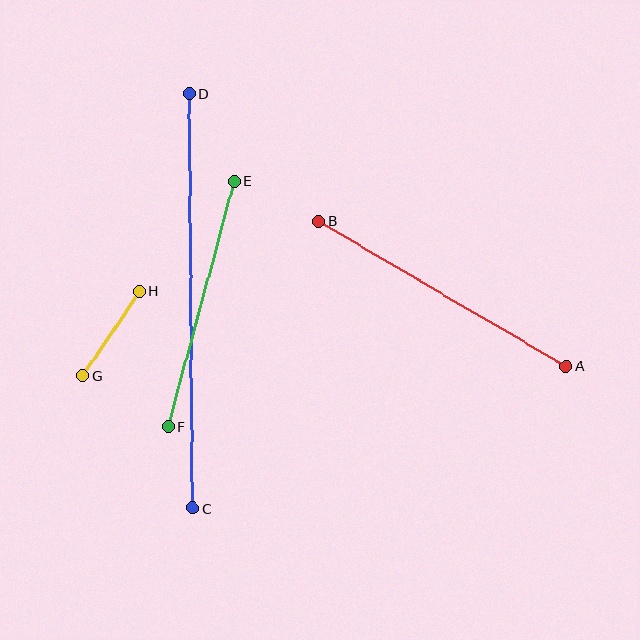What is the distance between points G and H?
The distance is approximately 102 pixels.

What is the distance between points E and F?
The distance is approximately 254 pixels.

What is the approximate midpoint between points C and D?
The midpoint is at approximately (191, 301) pixels.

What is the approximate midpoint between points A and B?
The midpoint is at approximately (443, 294) pixels.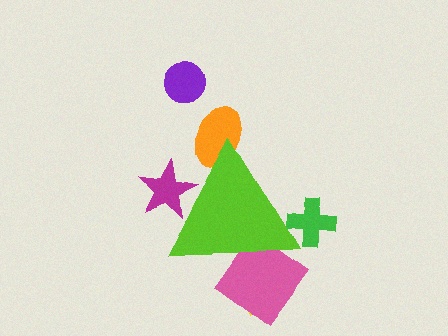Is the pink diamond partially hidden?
Yes, the pink diamond is partially hidden behind the lime triangle.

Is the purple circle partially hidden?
No, the purple circle is fully visible.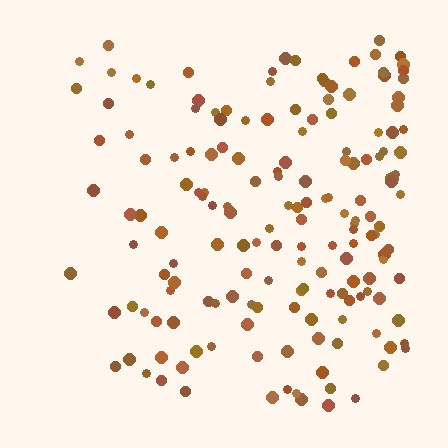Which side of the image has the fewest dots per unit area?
The left.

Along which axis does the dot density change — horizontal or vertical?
Horizontal.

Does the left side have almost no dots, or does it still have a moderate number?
Still a moderate number, just noticeably fewer than the right.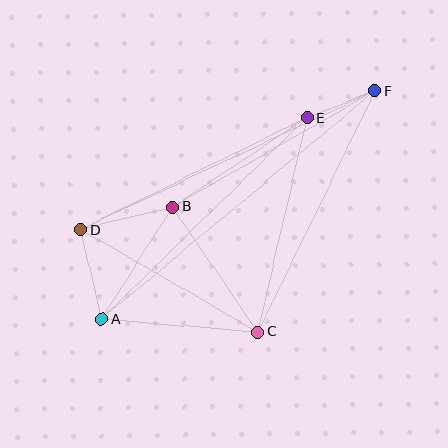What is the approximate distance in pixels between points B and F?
The distance between B and F is approximately 233 pixels.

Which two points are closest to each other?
Points E and F are closest to each other.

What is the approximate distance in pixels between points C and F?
The distance between C and F is approximately 268 pixels.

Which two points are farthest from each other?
Points A and F are farthest from each other.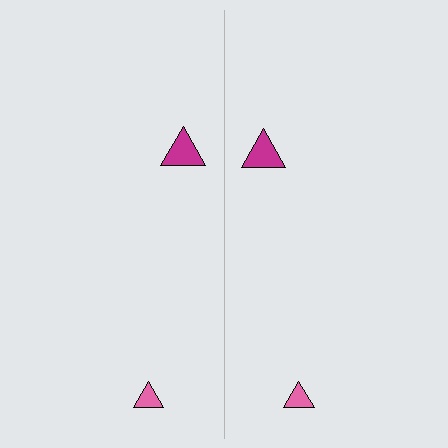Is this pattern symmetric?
Yes, this pattern has bilateral (reflection) symmetry.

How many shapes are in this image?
There are 4 shapes in this image.